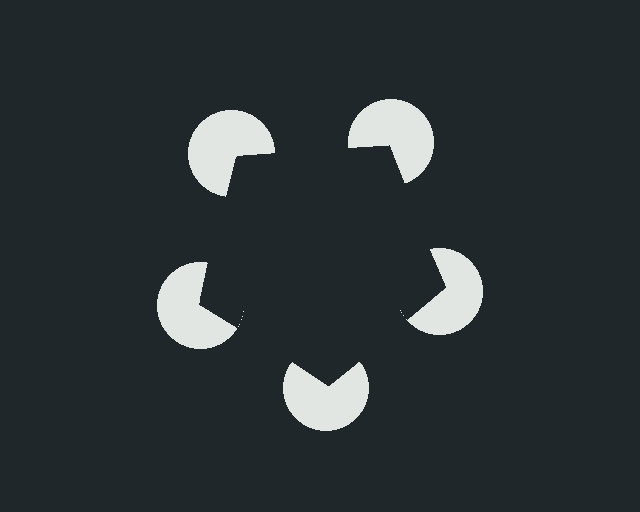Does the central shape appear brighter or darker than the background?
It typically appears slightly darker than the background, even though no actual brightness change is drawn.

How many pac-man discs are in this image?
There are 5 — one at each vertex of the illusory pentagon.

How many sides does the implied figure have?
5 sides.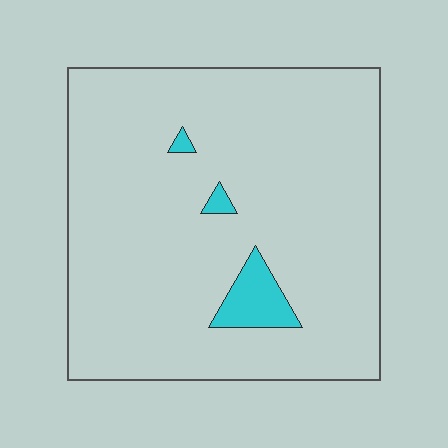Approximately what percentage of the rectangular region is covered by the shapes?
Approximately 5%.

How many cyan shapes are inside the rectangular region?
3.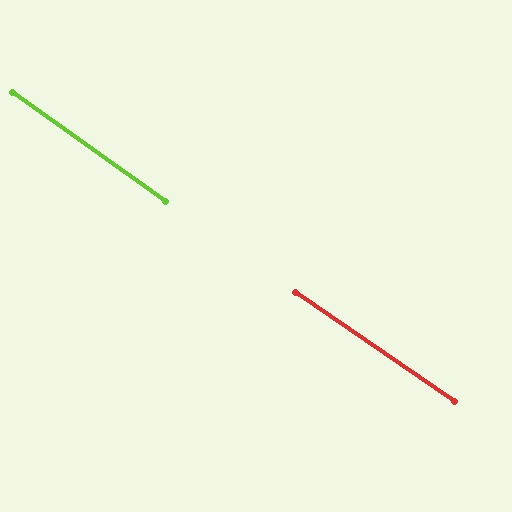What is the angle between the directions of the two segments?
Approximately 1 degree.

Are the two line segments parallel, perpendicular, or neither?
Parallel — their directions differ by only 1.0°.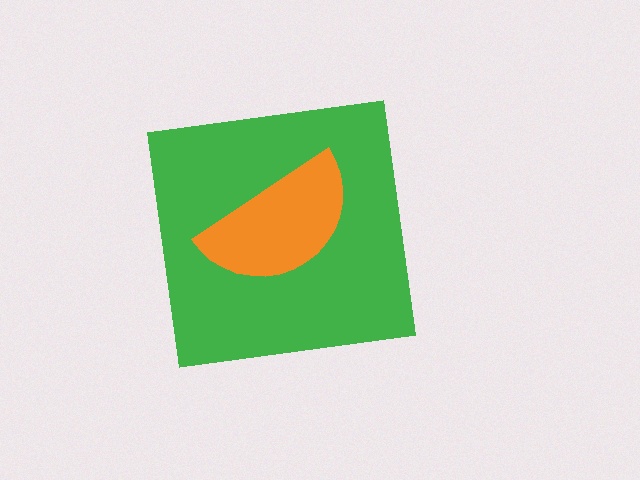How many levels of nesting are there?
2.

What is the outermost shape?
The green square.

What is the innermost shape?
The orange semicircle.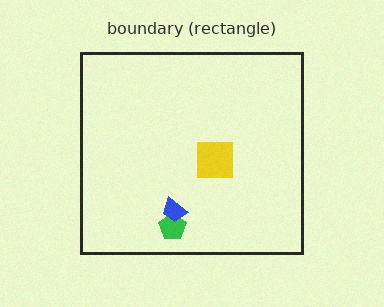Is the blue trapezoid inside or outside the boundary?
Inside.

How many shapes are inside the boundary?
3 inside, 0 outside.